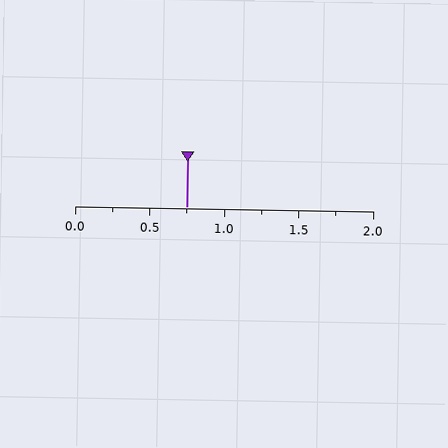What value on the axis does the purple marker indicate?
The marker indicates approximately 0.75.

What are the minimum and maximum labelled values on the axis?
The axis runs from 0.0 to 2.0.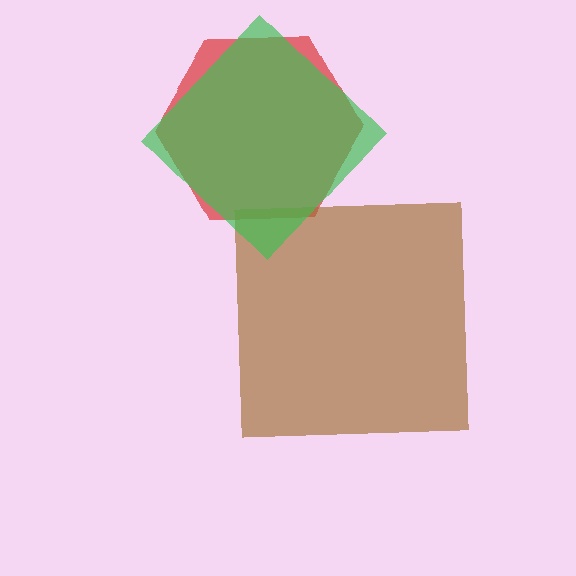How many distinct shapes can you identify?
There are 3 distinct shapes: a red hexagon, a brown square, a green diamond.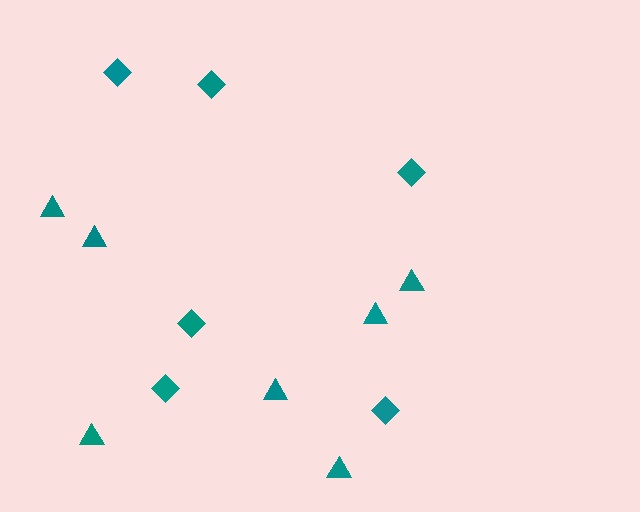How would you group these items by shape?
There are 2 groups: one group of diamonds (6) and one group of triangles (7).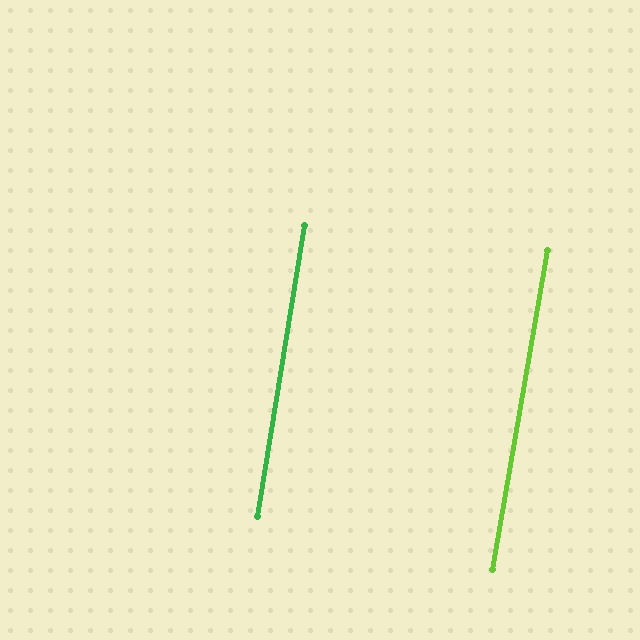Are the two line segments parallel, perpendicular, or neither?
Parallel — their directions differ by only 0.6°.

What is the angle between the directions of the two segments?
Approximately 1 degree.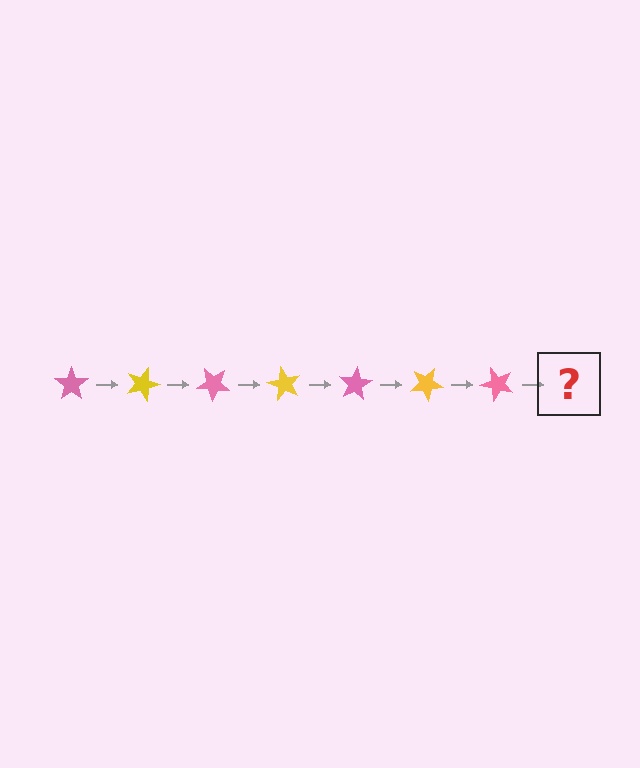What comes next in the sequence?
The next element should be a yellow star, rotated 140 degrees from the start.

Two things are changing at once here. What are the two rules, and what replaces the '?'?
The two rules are that it rotates 20 degrees each step and the color cycles through pink and yellow. The '?' should be a yellow star, rotated 140 degrees from the start.